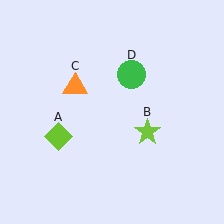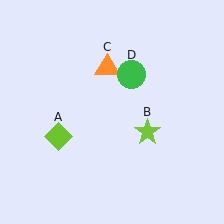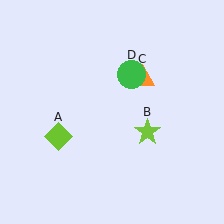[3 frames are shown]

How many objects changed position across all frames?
1 object changed position: orange triangle (object C).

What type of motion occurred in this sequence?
The orange triangle (object C) rotated clockwise around the center of the scene.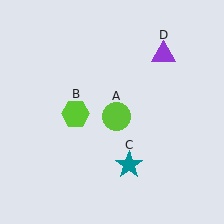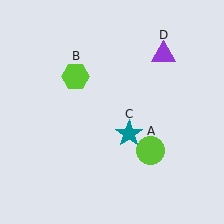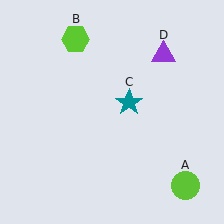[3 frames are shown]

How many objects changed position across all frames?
3 objects changed position: lime circle (object A), lime hexagon (object B), teal star (object C).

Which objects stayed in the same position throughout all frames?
Purple triangle (object D) remained stationary.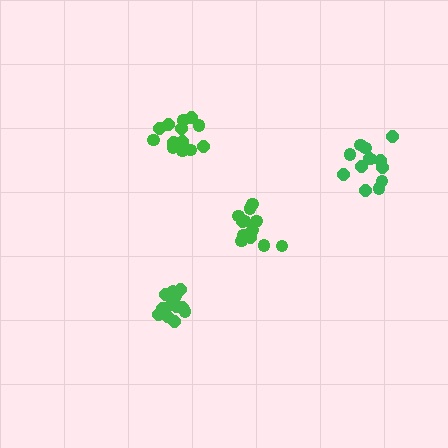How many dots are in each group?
Group 1: 15 dots, Group 2: 13 dots, Group 3: 13 dots, Group 4: 12 dots (53 total).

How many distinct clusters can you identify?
There are 4 distinct clusters.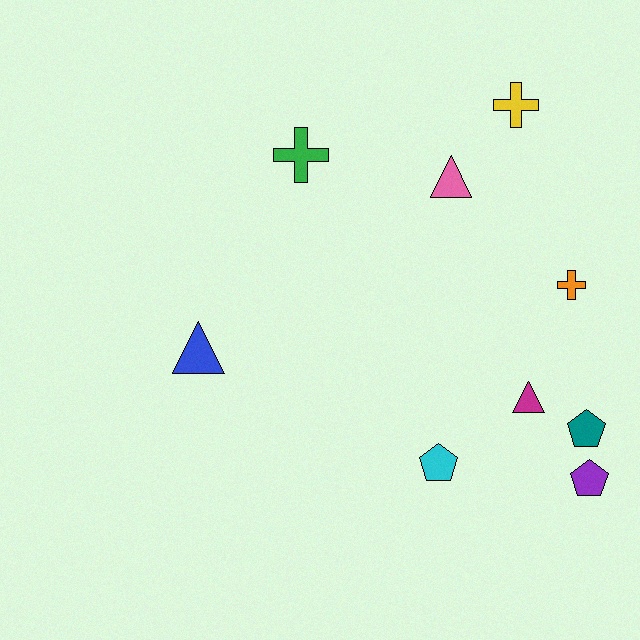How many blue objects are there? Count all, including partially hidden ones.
There is 1 blue object.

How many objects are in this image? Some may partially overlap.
There are 9 objects.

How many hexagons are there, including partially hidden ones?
There are no hexagons.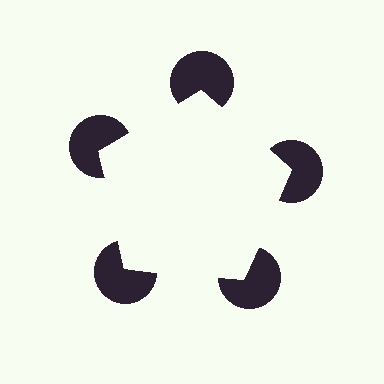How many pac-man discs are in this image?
There are 5 — one at each vertex of the illusory pentagon.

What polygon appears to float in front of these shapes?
An illusory pentagon — its edges are inferred from the aligned wedge cuts in the pac-man discs, not physically drawn.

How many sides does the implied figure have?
5 sides.